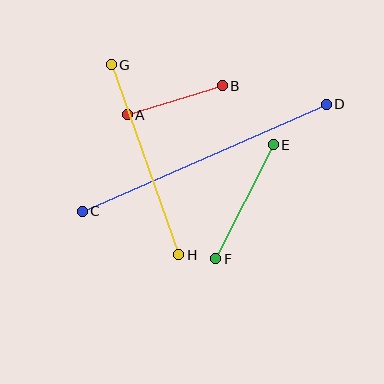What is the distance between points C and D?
The distance is approximately 266 pixels.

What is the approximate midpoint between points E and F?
The midpoint is at approximately (244, 202) pixels.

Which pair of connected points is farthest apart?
Points C and D are farthest apart.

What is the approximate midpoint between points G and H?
The midpoint is at approximately (145, 160) pixels.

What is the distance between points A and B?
The distance is approximately 99 pixels.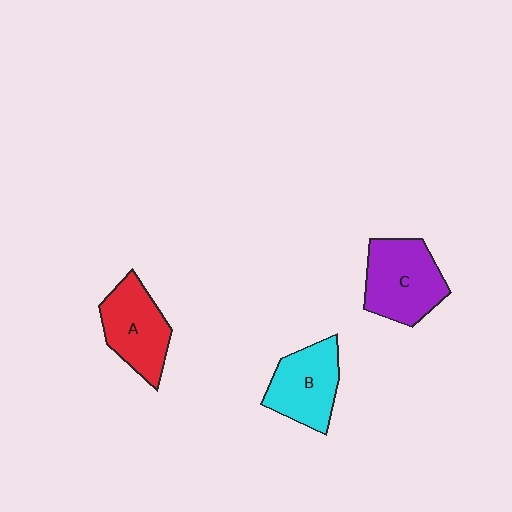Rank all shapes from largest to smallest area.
From largest to smallest: C (purple), A (red), B (cyan).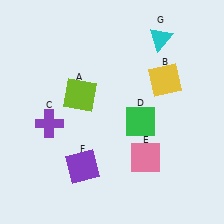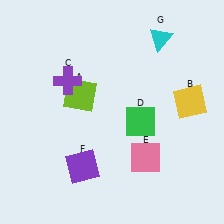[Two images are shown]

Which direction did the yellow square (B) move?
The yellow square (B) moved right.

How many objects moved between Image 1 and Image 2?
2 objects moved between the two images.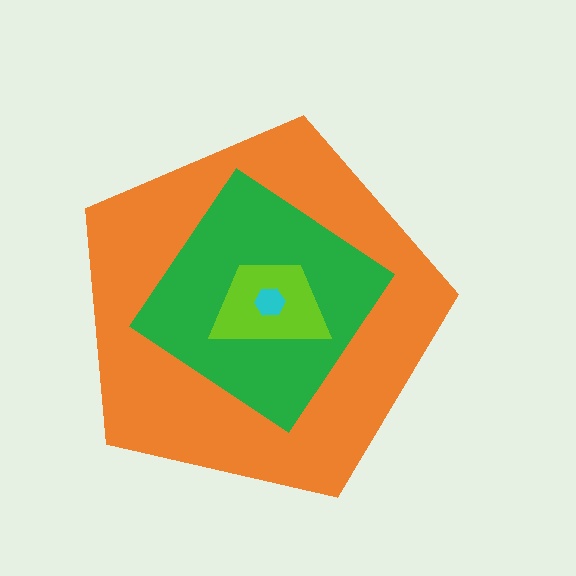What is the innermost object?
The cyan hexagon.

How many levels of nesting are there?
4.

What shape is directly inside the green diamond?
The lime trapezoid.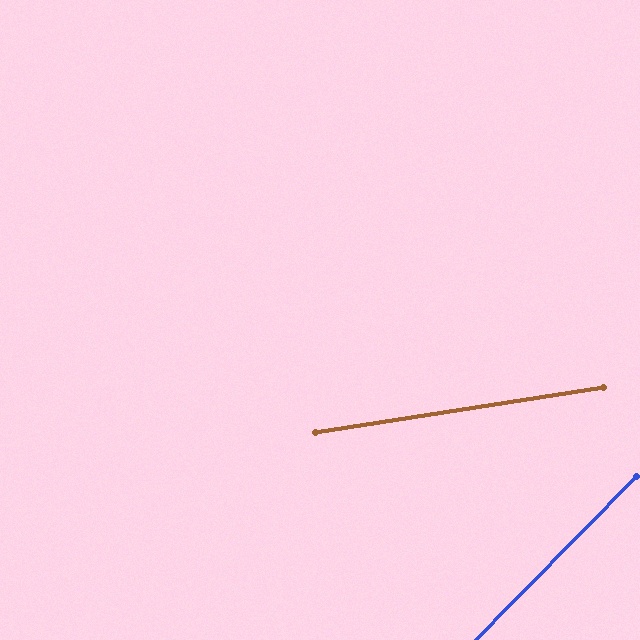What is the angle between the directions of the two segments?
Approximately 37 degrees.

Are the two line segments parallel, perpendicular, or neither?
Neither parallel nor perpendicular — they differ by about 37°.